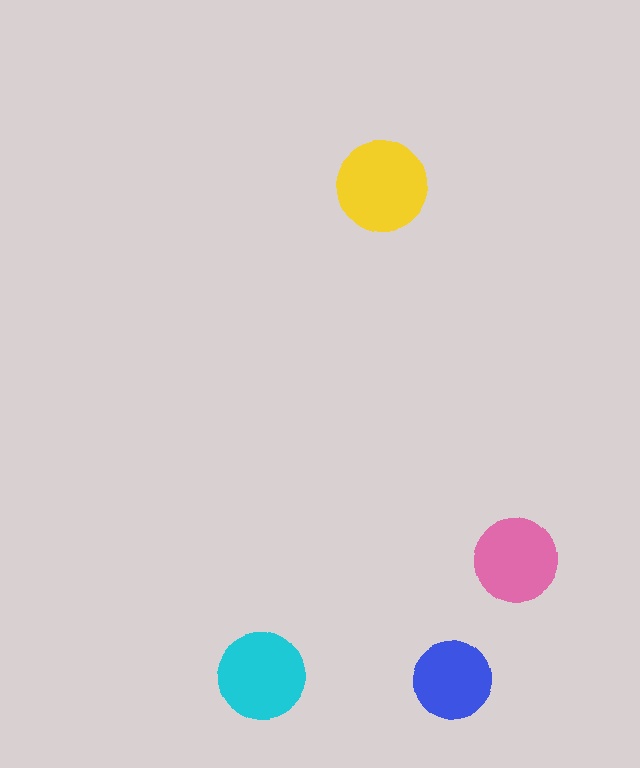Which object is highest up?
The yellow circle is topmost.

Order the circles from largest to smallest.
the yellow one, the cyan one, the pink one, the blue one.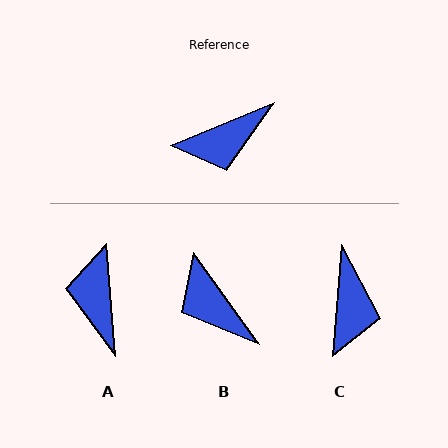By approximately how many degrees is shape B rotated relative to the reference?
Approximately 77 degrees clockwise.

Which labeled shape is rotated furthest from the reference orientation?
A, about 108 degrees away.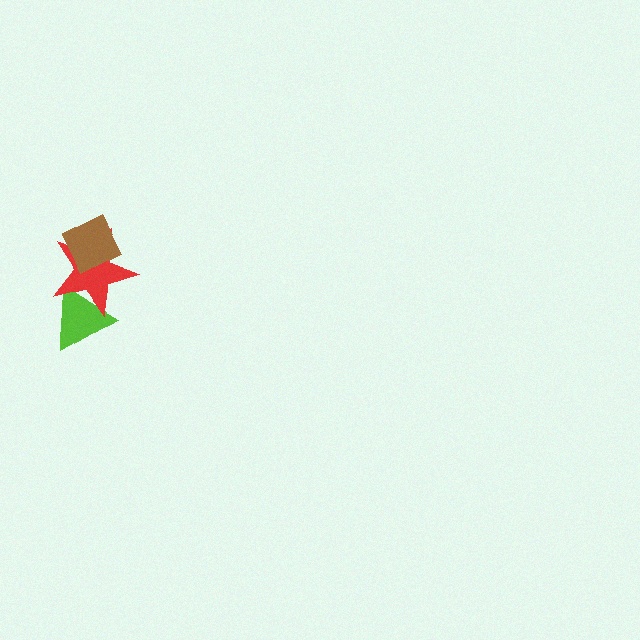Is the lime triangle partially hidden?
Yes, it is partially covered by another shape.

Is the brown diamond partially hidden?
No, no other shape covers it.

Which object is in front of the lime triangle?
The red star is in front of the lime triangle.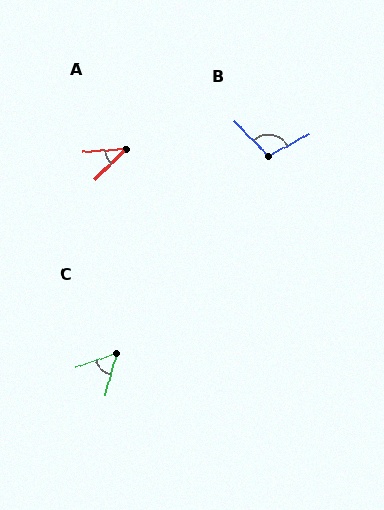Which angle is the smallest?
A, at approximately 40 degrees.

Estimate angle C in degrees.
Approximately 56 degrees.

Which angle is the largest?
B, at approximately 106 degrees.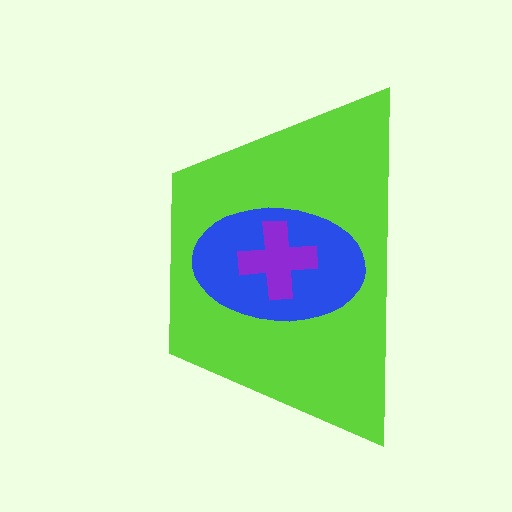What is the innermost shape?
The purple cross.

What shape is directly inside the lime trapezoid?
The blue ellipse.